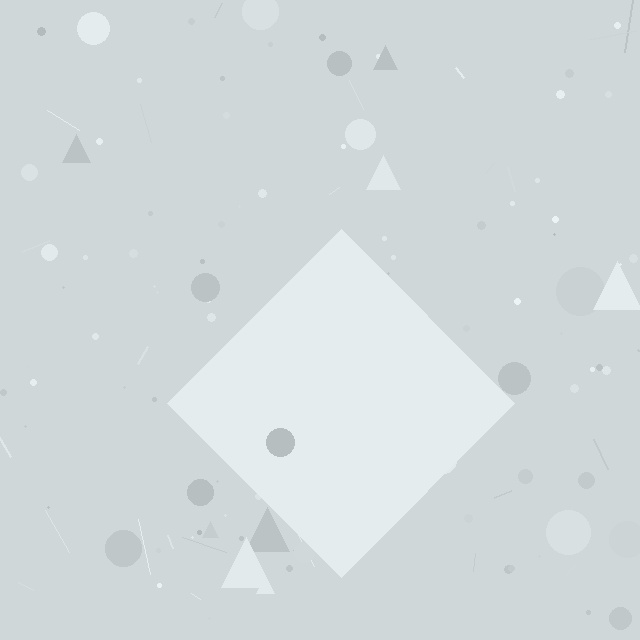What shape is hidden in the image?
A diamond is hidden in the image.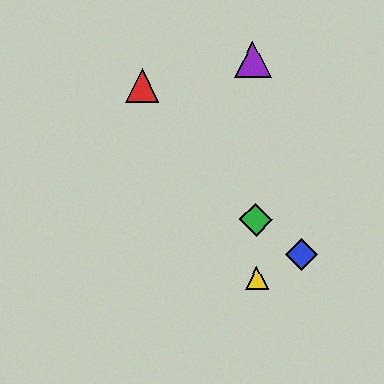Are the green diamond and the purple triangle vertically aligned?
Yes, both are at x≈256.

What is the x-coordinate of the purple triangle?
The purple triangle is at x≈253.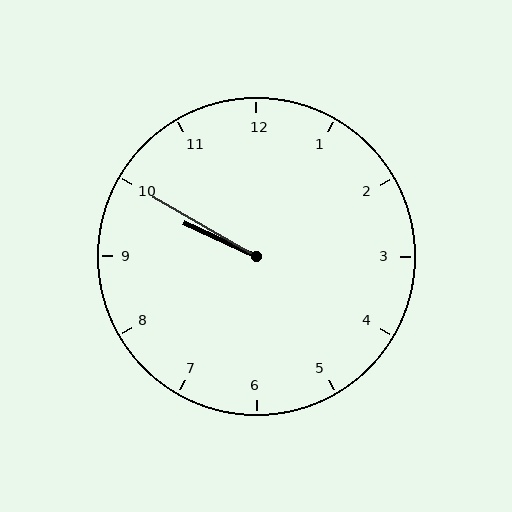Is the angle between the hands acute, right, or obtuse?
It is acute.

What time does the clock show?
9:50.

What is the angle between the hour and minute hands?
Approximately 5 degrees.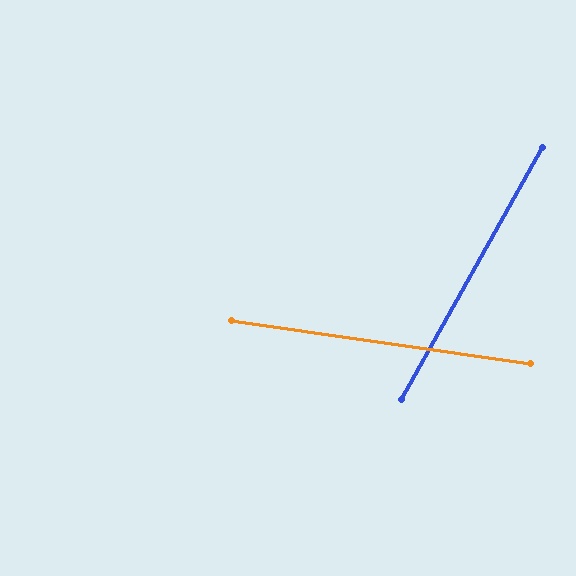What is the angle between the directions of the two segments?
Approximately 69 degrees.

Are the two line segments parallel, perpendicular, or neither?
Neither parallel nor perpendicular — they differ by about 69°.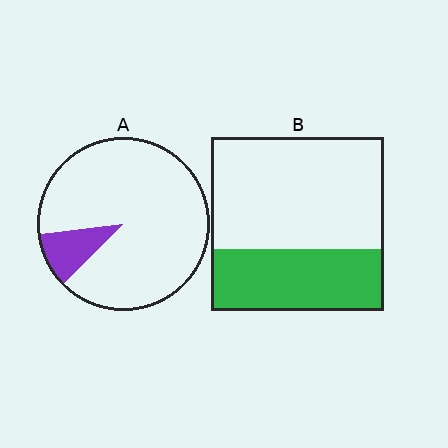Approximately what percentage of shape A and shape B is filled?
A is approximately 10% and B is approximately 35%.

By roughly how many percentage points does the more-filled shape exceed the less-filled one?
By roughly 25 percentage points (B over A).